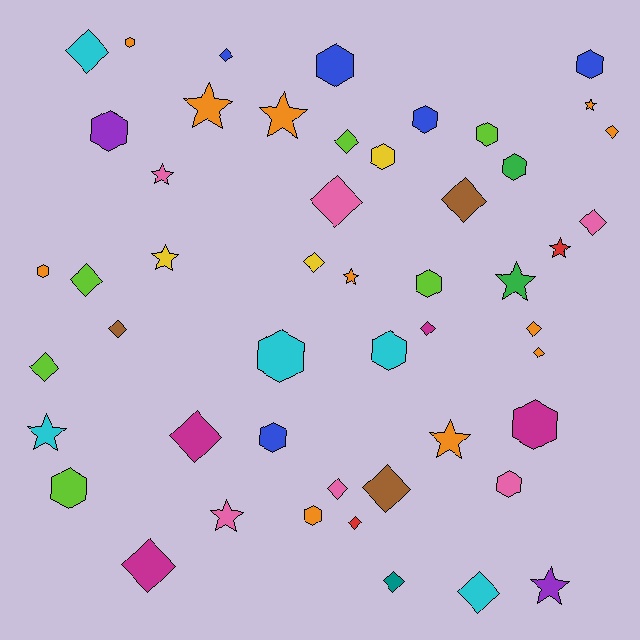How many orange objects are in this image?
There are 11 orange objects.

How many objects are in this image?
There are 50 objects.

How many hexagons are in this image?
There are 17 hexagons.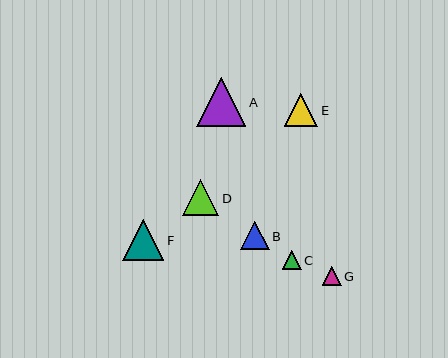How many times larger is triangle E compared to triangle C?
Triangle E is approximately 1.8 times the size of triangle C.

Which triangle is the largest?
Triangle A is the largest with a size of approximately 49 pixels.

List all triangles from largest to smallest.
From largest to smallest: A, F, D, E, B, G, C.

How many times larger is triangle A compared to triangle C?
Triangle A is approximately 2.6 times the size of triangle C.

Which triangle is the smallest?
Triangle C is the smallest with a size of approximately 19 pixels.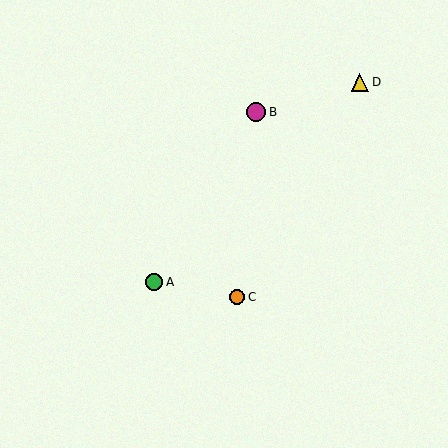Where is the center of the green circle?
The center of the green circle is at (154, 282).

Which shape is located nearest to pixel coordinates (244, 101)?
The magenta circle (labeled B) at (256, 112) is nearest to that location.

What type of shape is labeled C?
Shape C is an orange circle.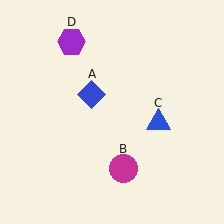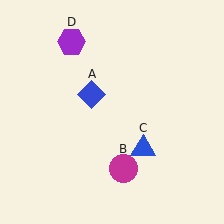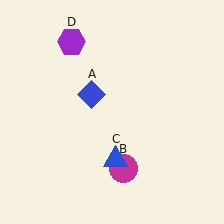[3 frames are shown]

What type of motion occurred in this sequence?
The blue triangle (object C) rotated clockwise around the center of the scene.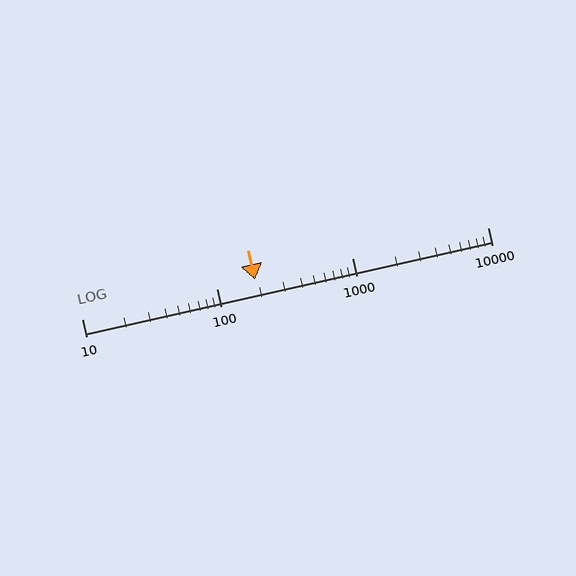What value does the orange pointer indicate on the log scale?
The pointer indicates approximately 190.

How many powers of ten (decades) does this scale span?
The scale spans 3 decades, from 10 to 10000.